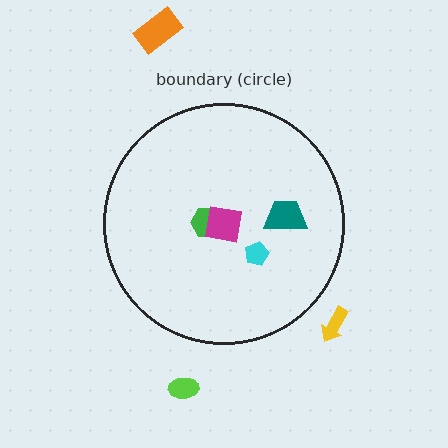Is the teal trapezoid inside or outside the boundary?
Inside.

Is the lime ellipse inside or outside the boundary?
Outside.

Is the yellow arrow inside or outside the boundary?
Outside.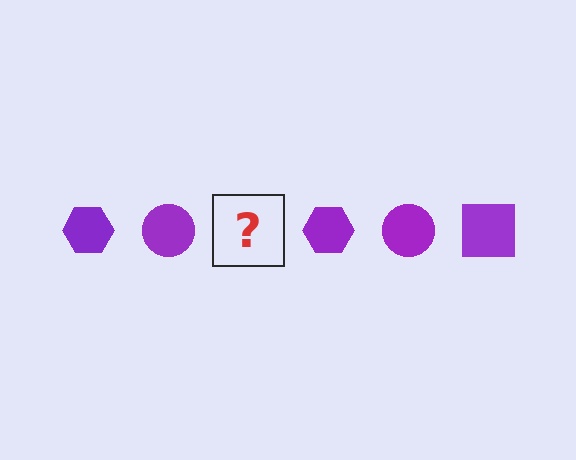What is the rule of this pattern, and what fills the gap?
The rule is that the pattern cycles through hexagon, circle, square shapes in purple. The gap should be filled with a purple square.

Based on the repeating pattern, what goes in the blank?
The blank should be a purple square.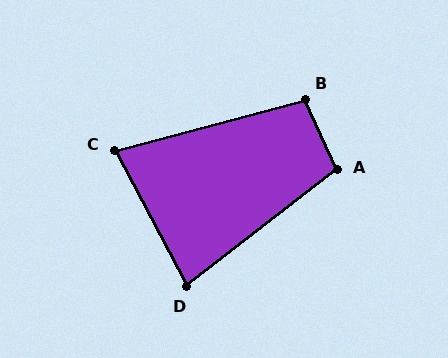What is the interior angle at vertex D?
Approximately 80 degrees (acute).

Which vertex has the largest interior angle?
A, at approximately 103 degrees.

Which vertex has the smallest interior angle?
C, at approximately 77 degrees.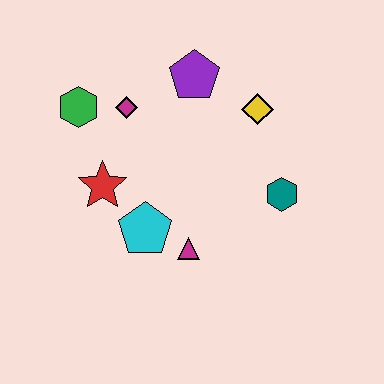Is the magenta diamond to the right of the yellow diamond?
No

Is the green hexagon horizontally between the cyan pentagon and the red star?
No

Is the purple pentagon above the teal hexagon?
Yes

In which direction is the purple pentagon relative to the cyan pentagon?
The purple pentagon is above the cyan pentagon.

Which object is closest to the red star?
The cyan pentagon is closest to the red star.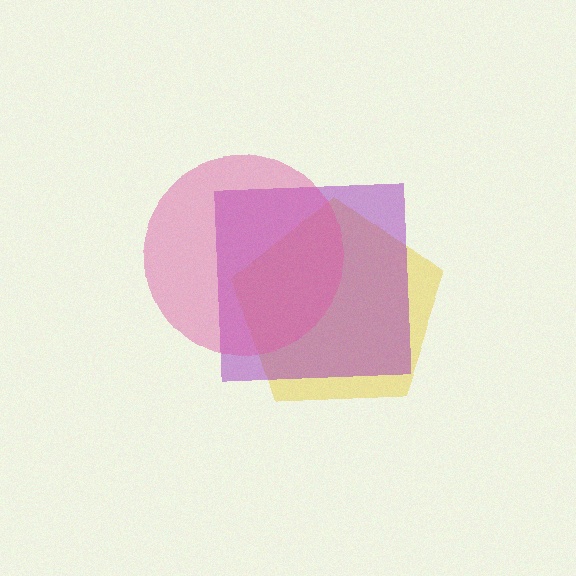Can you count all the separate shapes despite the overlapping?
Yes, there are 3 separate shapes.